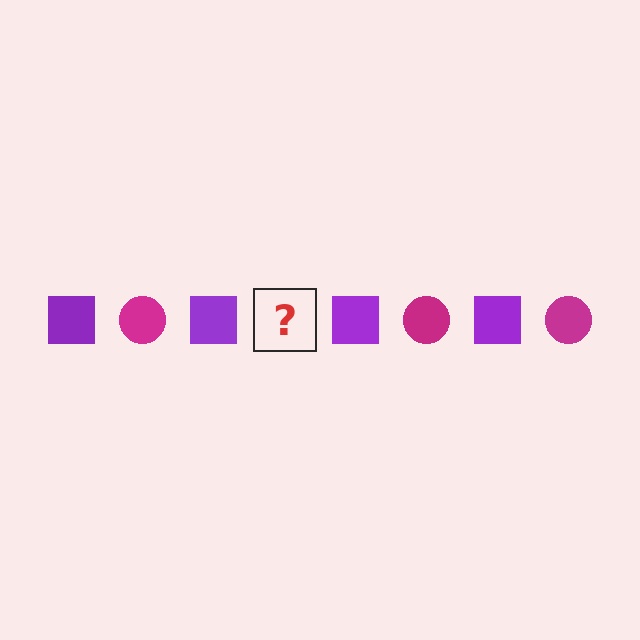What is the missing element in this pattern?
The missing element is a magenta circle.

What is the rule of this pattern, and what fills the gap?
The rule is that the pattern alternates between purple square and magenta circle. The gap should be filled with a magenta circle.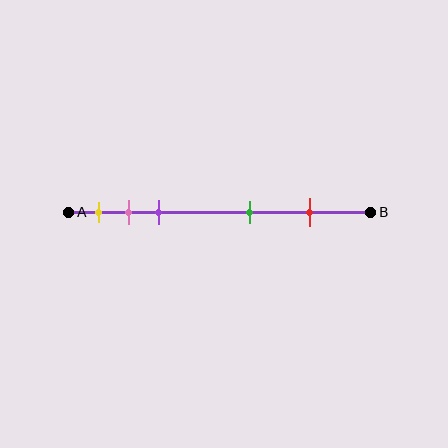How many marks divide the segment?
There are 5 marks dividing the segment.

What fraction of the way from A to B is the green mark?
The green mark is approximately 60% (0.6) of the way from A to B.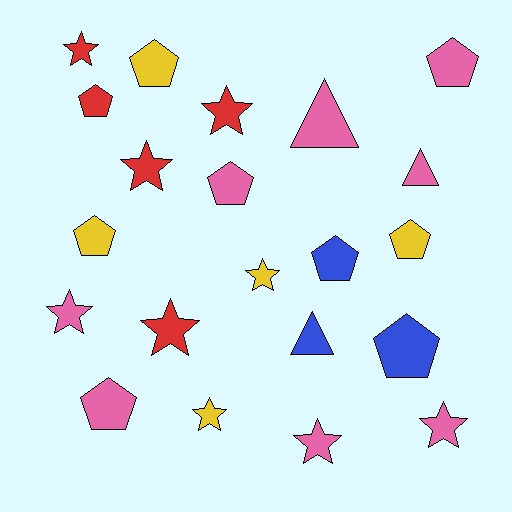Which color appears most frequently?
Pink, with 8 objects.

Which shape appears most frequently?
Pentagon, with 9 objects.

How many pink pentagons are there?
There are 3 pink pentagons.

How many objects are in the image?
There are 21 objects.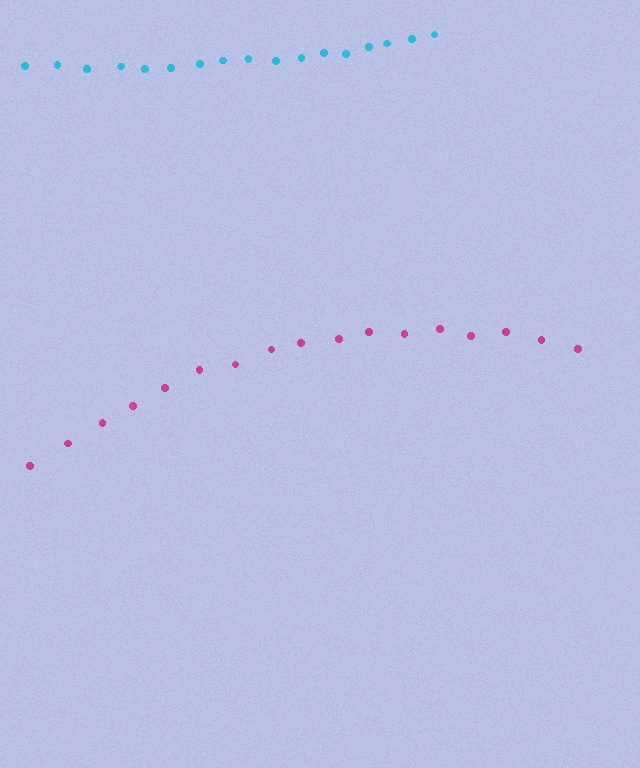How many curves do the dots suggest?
There are 2 distinct paths.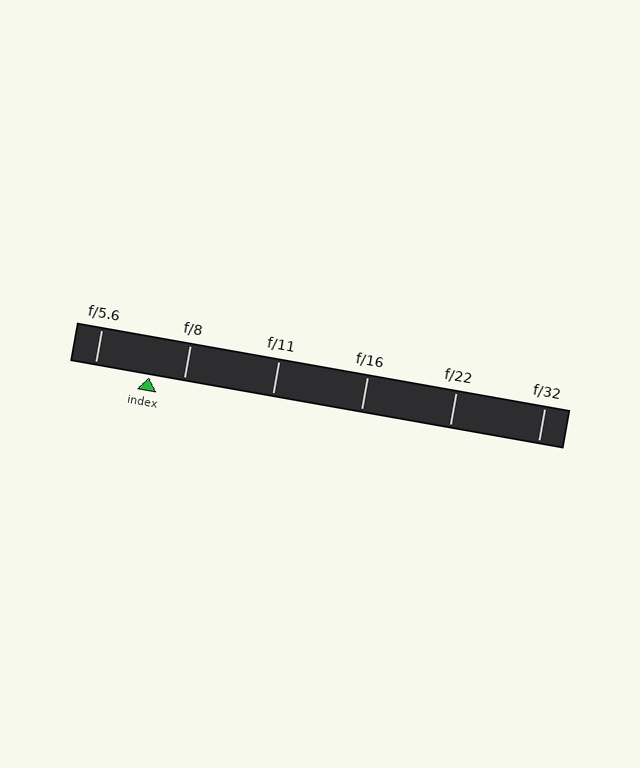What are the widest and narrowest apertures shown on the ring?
The widest aperture shown is f/5.6 and the narrowest is f/32.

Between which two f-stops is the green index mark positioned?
The index mark is between f/5.6 and f/8.